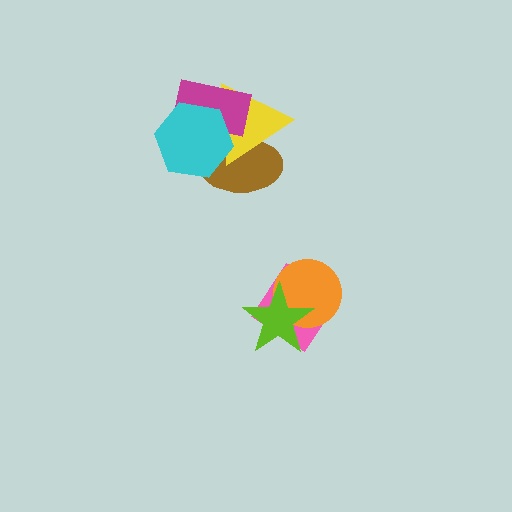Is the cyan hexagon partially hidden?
No, no other shape covers it.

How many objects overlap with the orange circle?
2 objects overlap with the orange circle.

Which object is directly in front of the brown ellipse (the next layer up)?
The yellow triangle is directly in front of the brown ellipse.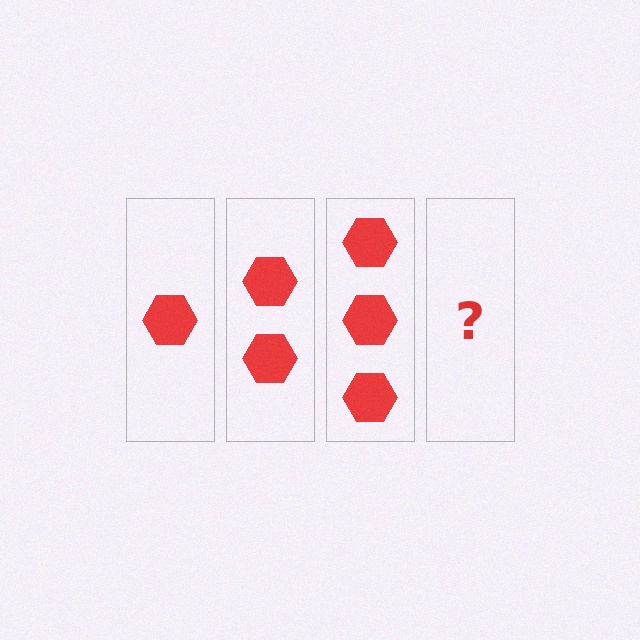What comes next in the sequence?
The next element should be 4 hexagons.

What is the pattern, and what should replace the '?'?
The pattern is that each step adds one more hexagon. The '?' should be 4 hexagons.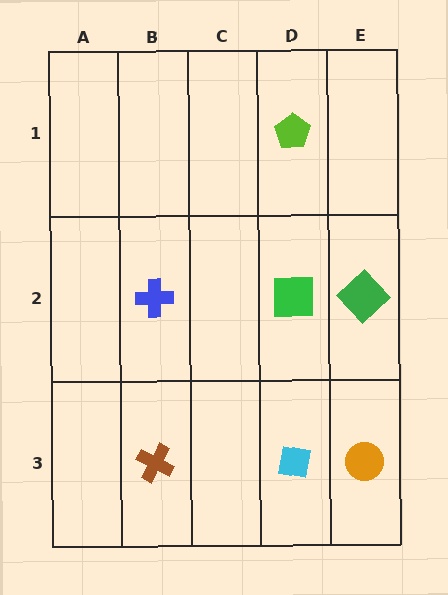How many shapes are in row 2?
3 shapes.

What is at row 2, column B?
A blue cross.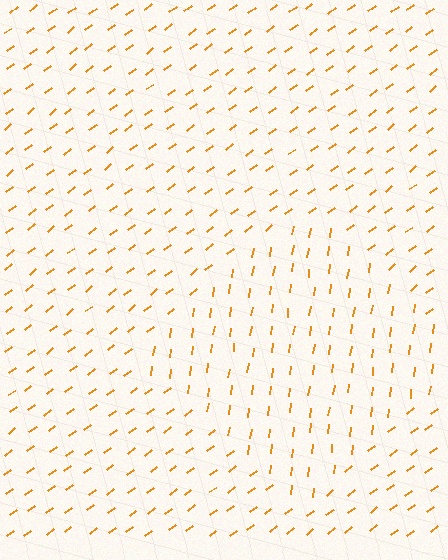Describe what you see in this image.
The image is filled with small orange line segments. A diamond region in the image has lines oriented differently from the surrounding lines, creating a visible texture boundary.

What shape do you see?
I see a diamond.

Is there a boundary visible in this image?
Yes, there is a texture boundary formed by a change in line orientation.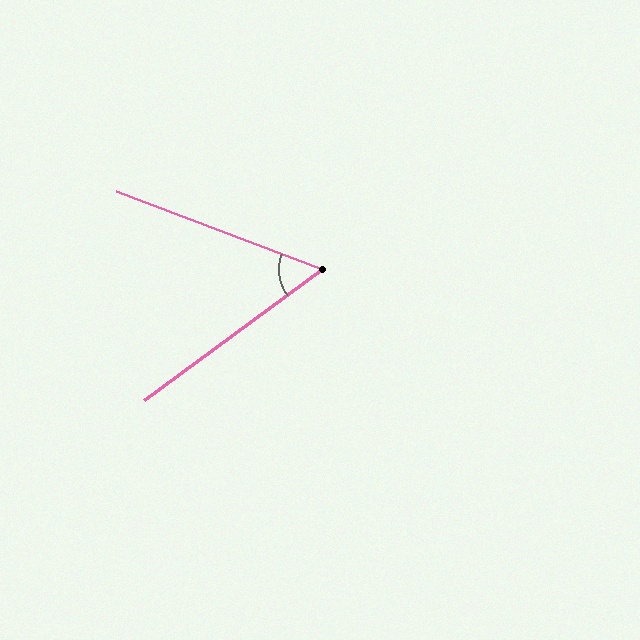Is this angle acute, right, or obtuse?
It is acute.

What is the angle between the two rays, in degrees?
Approximately 57 degrees.